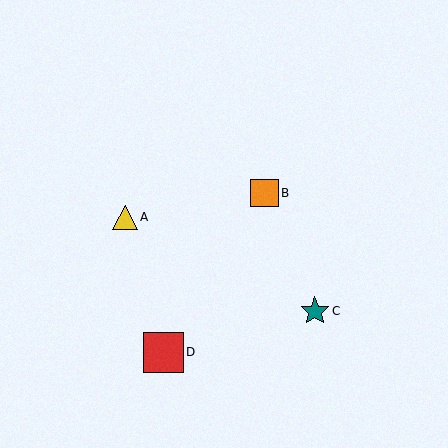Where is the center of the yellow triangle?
The center of the yellow triangle is at (125, 217).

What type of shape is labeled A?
Shape A is a yellow triangle.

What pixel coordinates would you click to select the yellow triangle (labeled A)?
Click at (125, 217) to select the yellow triangle A.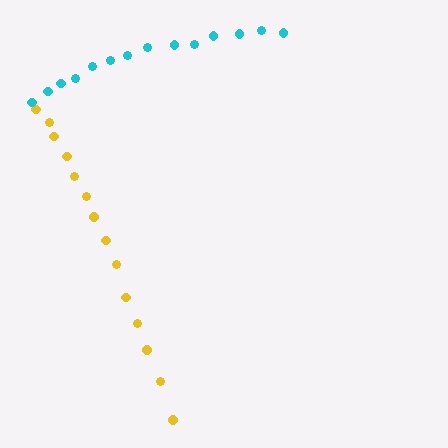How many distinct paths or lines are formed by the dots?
There are 2 distinct paths.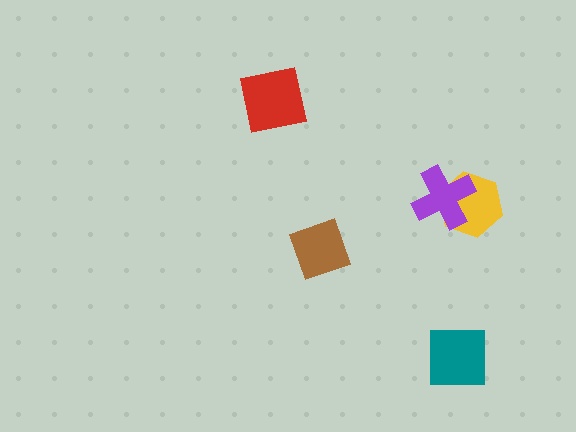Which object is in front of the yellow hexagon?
The purple cross is in front of the yellow hexagon.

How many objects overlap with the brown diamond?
0 objects overlap with the brown diamond.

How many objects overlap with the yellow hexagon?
1 object overlaps with the yellow hexagon.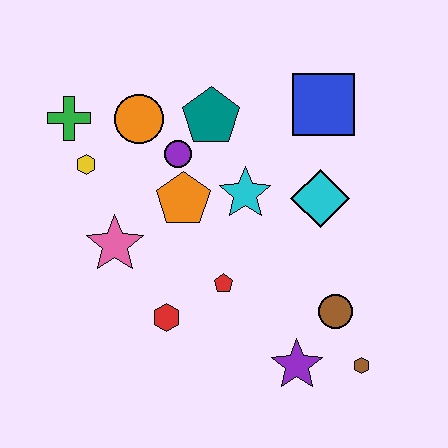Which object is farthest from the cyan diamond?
The green cross is farthest from the cyan diamond.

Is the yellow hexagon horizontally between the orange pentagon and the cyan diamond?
No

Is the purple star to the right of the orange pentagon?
Yes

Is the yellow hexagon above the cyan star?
Yes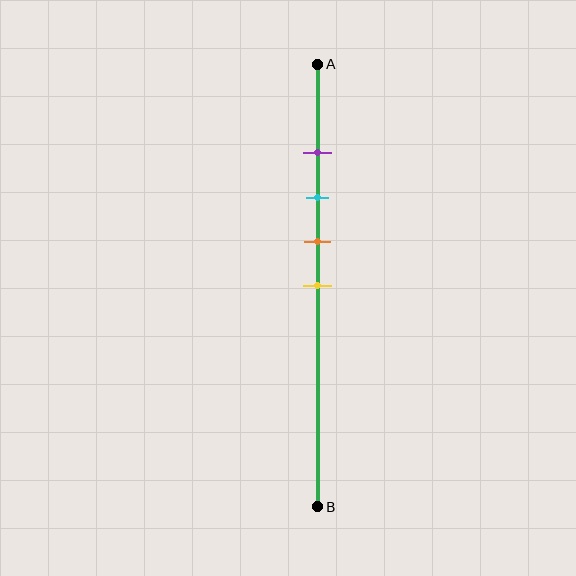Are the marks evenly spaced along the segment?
Yes, the marks are approximately evenly spaced.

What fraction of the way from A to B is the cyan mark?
The cyan mark is approximately 30% (0.3) of the way from A to B.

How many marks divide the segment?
There are 4 marks dividing the segment.